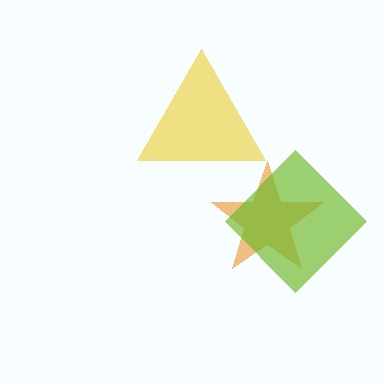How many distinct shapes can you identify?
There are 3 distinct shapes: an orange star, a lime diamond, a yellow triangle.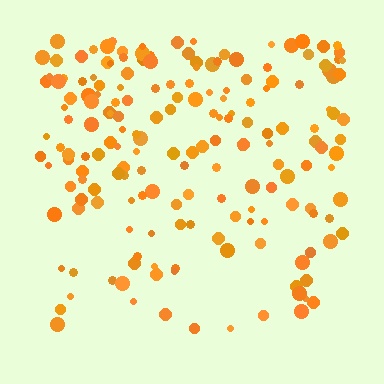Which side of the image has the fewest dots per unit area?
The bottom.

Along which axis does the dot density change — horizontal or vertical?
Vertical.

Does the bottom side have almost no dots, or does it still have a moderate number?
Still a moderate number, just noticeably fewer than the top.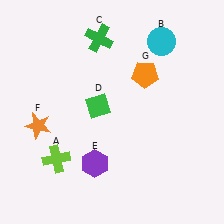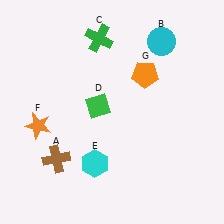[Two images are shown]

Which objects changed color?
A changed from lime to brown. E changed from purple to cyan.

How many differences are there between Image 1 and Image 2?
There are 2 differences between the two images.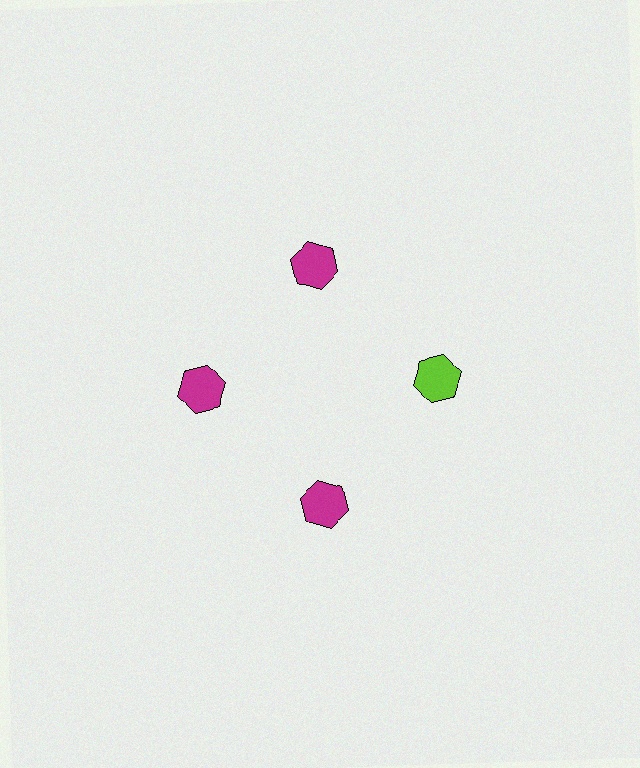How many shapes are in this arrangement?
There are 4 shapes arranged in a ring pattern.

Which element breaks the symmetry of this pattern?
The lime hexagon at roughly the 3 o'clock position breaks the symmetry. All other shapes are magenta hexagons.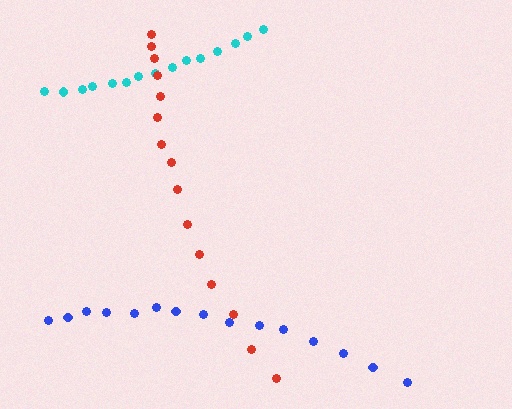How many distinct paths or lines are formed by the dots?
There are 3 distinct paths.